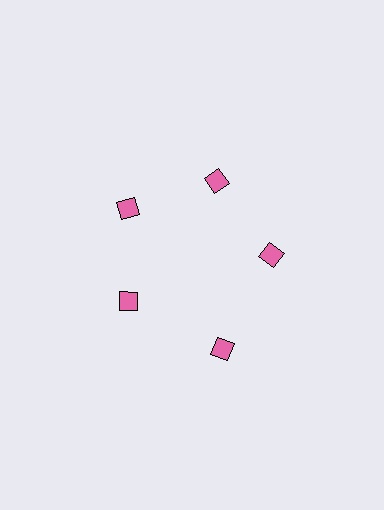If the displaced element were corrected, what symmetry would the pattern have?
It would have 5-fold rotational symmetry — the pattern would map onto itself every 72 degrees.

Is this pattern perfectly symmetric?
No. The 5 pink diamonds are arranged in a ring, but one element near the 5 o'clock position is pushed outward from the center, breaking the 5-fold rotational symmetry.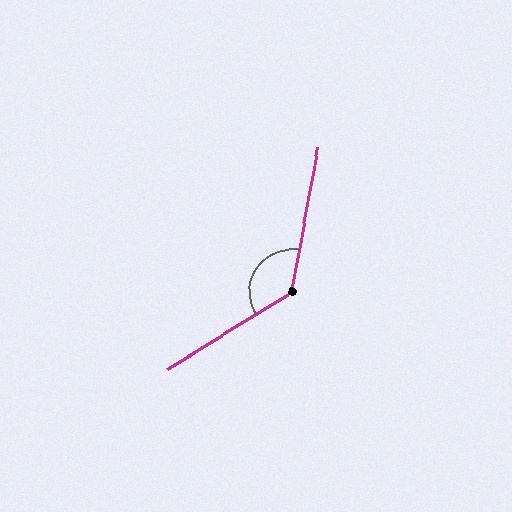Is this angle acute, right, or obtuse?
It is obtuse.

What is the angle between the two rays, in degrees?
Approximately 132 degrees.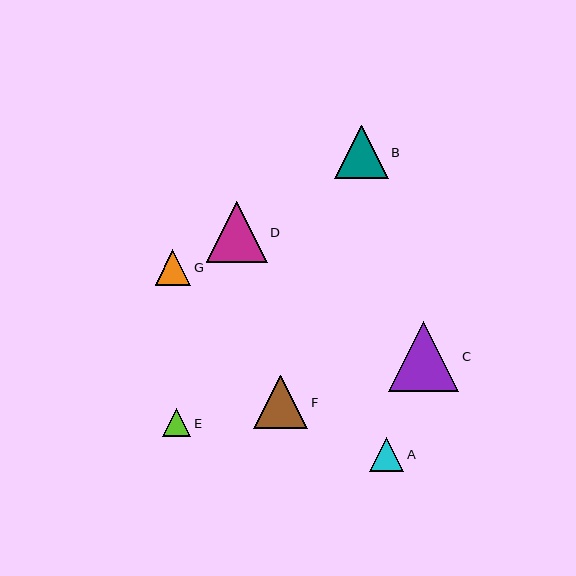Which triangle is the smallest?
Triangle E is the smallest with a size of approximately 28 pixels.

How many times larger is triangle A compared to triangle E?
Triangle A is approximately 1.2 times the size of triangle E.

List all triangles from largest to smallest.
From largest to smallest: C, D, F, B, G, A, E.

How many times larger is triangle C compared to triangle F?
Triangle C is approximately 1.3 times the size of triangle F.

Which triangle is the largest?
Triangle C is the largest with a size of approximately 71 pixels.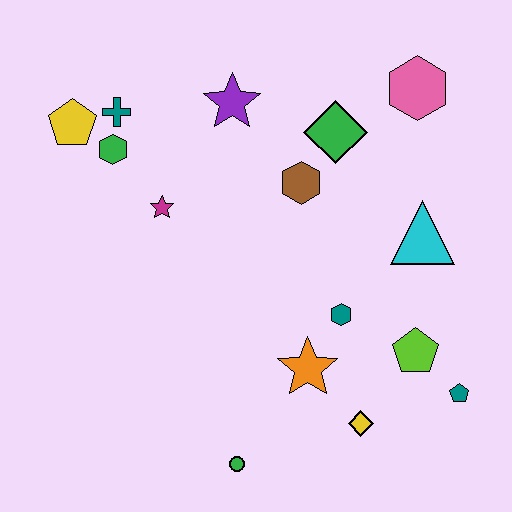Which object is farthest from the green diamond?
The green circle is farthest from the green diamond.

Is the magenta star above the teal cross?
No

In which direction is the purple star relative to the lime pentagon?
The purple star is above the lime pentagon.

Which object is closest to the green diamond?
The brown hexagon is closest to the green diamond.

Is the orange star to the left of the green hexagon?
No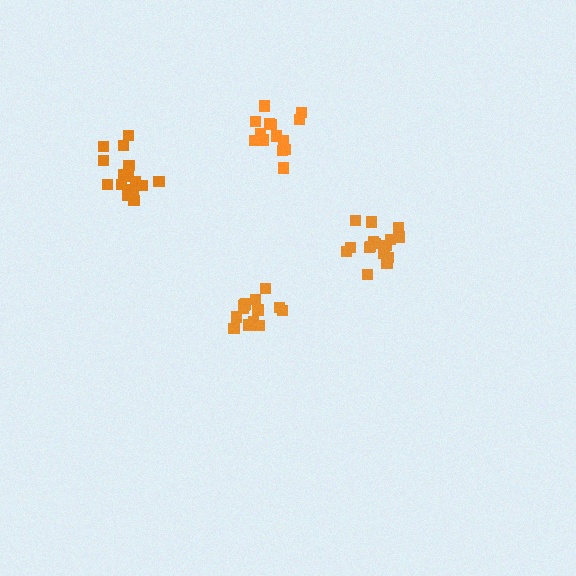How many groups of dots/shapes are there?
There are 4 groups.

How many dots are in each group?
Group 1: 14 dots, Group 2: 16 dots, Group 3: 14 dots, Group 4: 16 dots (60 total).